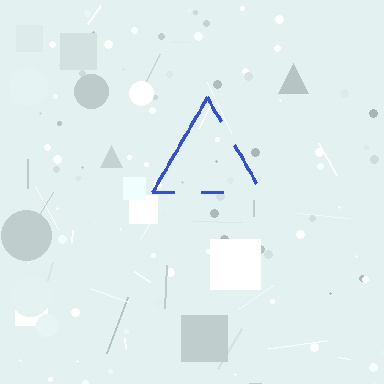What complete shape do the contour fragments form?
The contour fragments form a triangle.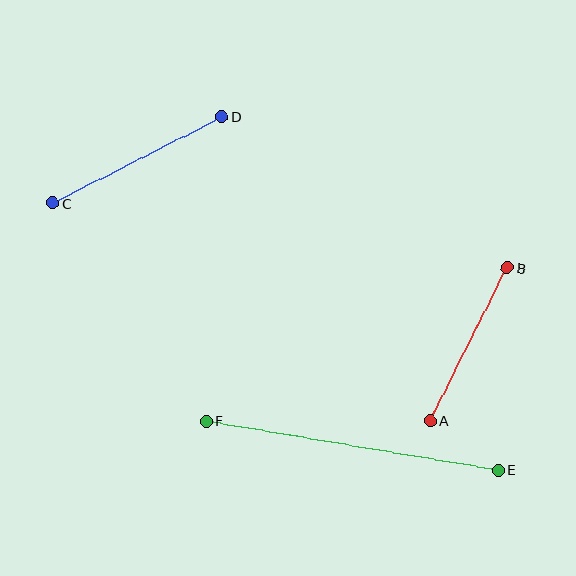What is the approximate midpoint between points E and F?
The midpoint is at approximately (352, 446) pixels.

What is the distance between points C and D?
The distance is approximately 190 pixels.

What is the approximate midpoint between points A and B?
The midpoint is at approximately (469, 344) pixels.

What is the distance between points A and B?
The distance is approximately 172 pixels.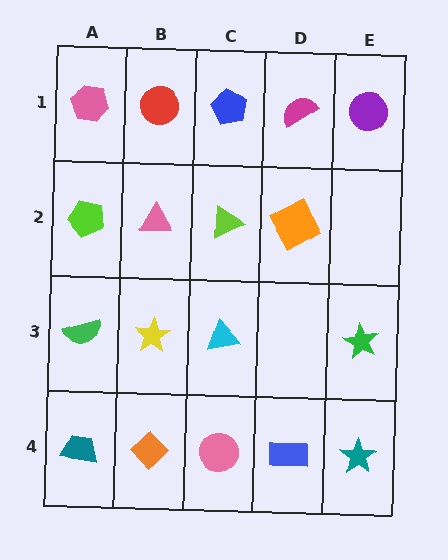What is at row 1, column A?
A pink hexagon.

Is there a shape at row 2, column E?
No, that cell is empty.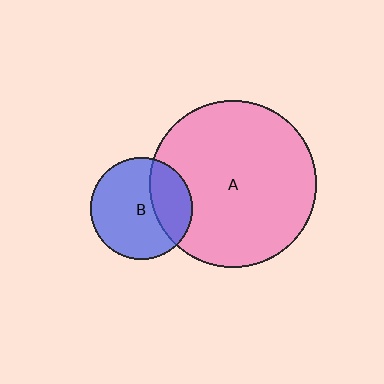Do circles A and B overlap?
Yes.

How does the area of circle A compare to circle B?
Approximately 2.7 times.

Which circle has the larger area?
Circle A (pink).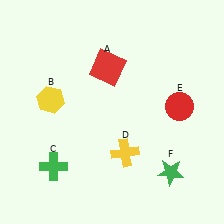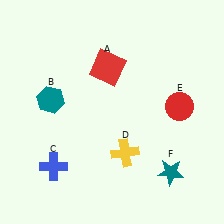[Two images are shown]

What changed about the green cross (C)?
In Image 1, C is green. In Image 2, it changed to blue.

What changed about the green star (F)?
In Image 1, F is green. In Image 2, it changed to teal.